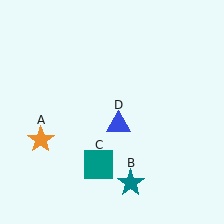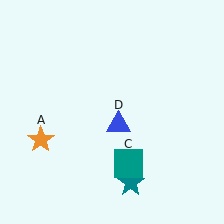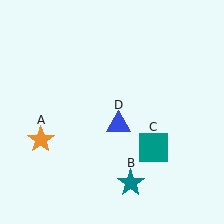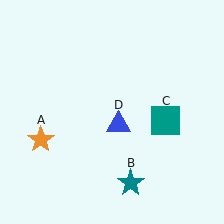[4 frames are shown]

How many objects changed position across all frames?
1 object changed position: teal square (object C).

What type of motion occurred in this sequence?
The teal square (object C) rotated counterclockwise around the center of the scene.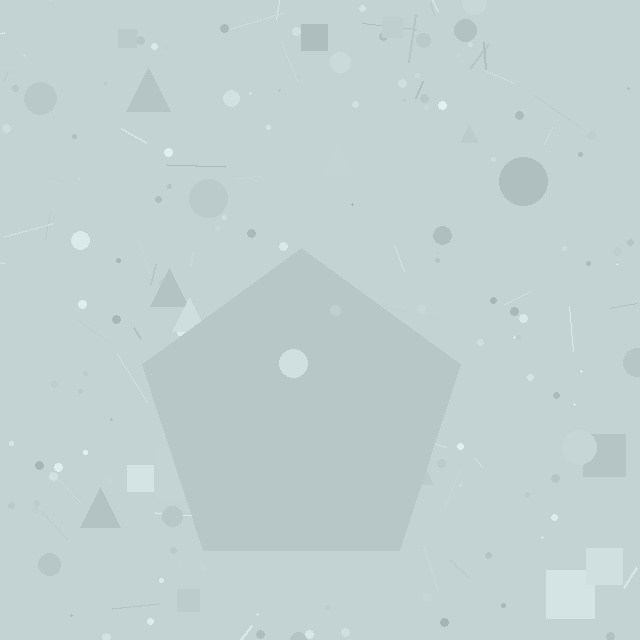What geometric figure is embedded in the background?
A pentagon is embedded in the background.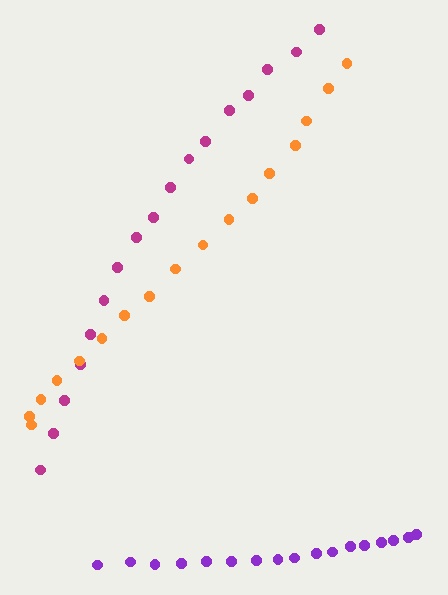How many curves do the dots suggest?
There are 3 distinct paths.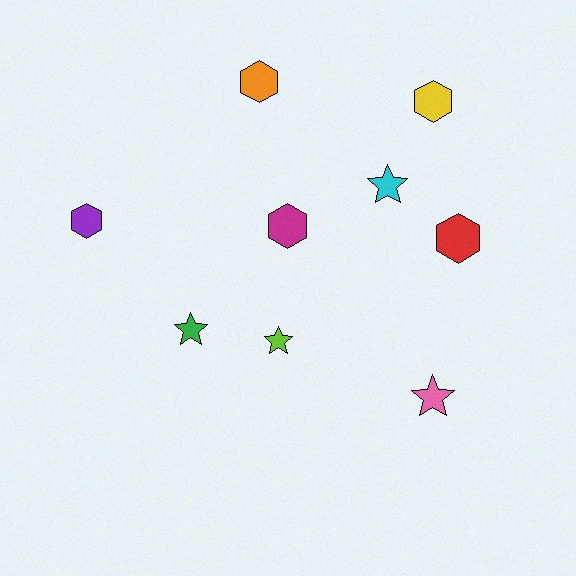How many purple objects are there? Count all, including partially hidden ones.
There is 1 purple object.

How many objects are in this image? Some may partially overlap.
There are 9 objects.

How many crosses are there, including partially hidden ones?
There are no crosses.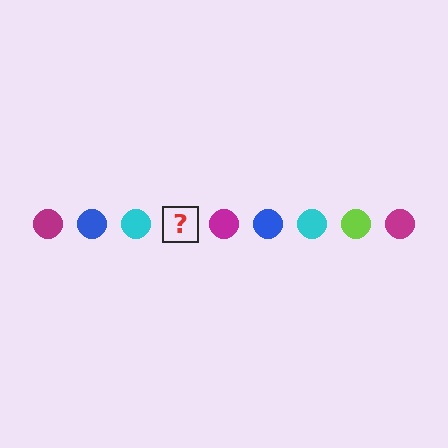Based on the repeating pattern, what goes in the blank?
The blank should be a lime circle.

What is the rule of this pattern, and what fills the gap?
The rule is that the pattern cycles through magenta, blue, cyan, lime circles. The gap should be filled with a lime circle.